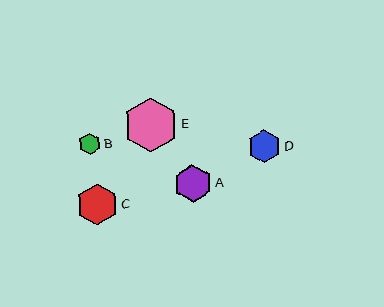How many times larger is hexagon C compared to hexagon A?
Hexagon C is approximately 1.1 times the size of hexagon A.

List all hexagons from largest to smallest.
From largest to smallest: E, C, A, D, B.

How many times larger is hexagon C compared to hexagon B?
Hexagon C is approximately 1.9 times the size of hexagon B.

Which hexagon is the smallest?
Hexagon B is the smallest with a size of approximately 22 pixels.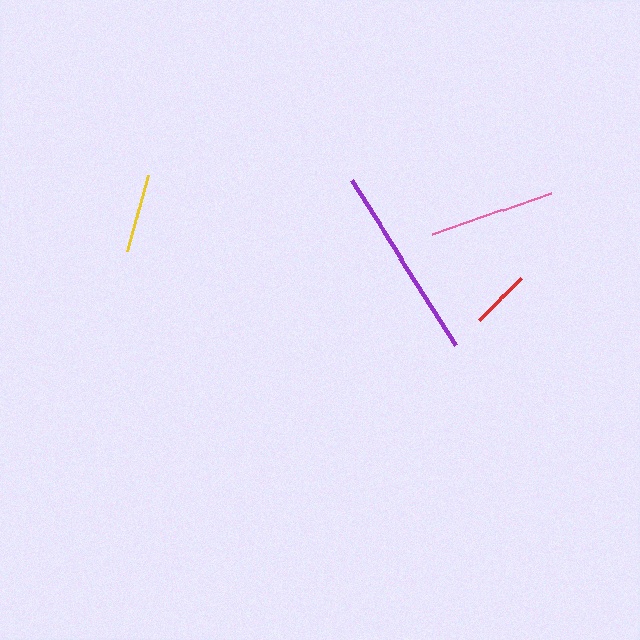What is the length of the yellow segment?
The yellow segment is approximately 80 pixels long.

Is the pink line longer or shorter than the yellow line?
The pink line is longer than the yellow line.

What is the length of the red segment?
The red segment is approximately 60 pixels long.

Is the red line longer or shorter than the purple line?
The purple line is longer than the red line.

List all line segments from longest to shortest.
From longest to shortest: purple, pink, yellow, red.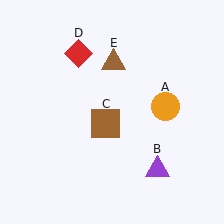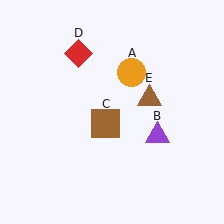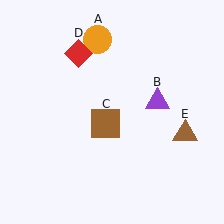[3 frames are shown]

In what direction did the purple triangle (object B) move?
The purple triangle (object B) moved up.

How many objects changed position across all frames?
3 objects changed position: orange circle (object A), purple triangle (object B), brown triangle (object E).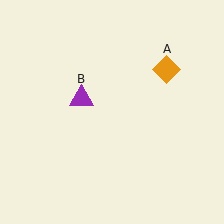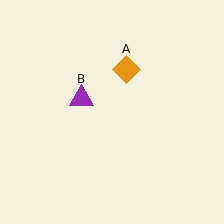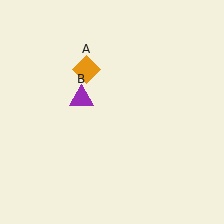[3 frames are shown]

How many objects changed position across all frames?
1 object changed position: orange diamond (object A).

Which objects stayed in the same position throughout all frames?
Purple triangle (object B) remained stationary.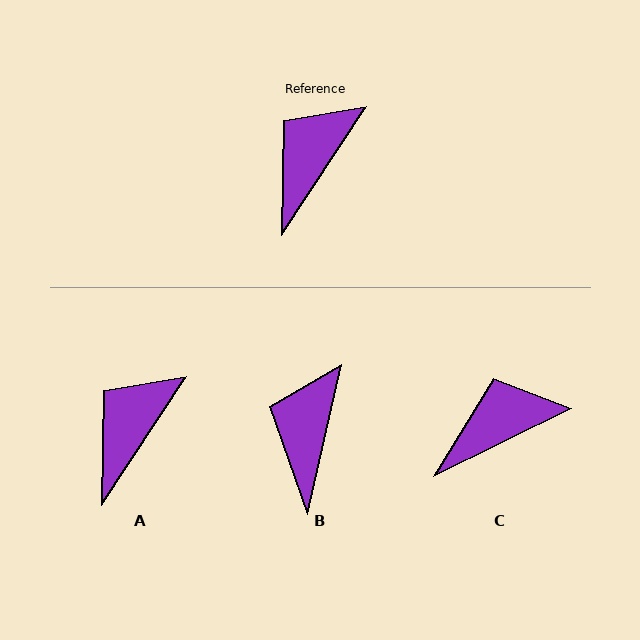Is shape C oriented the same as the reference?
No, it is off by about 30 degrees.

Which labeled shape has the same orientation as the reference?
A.